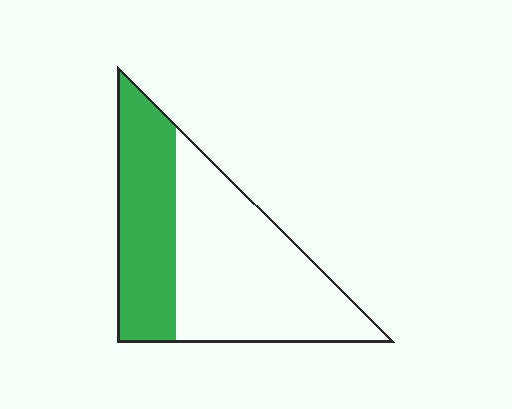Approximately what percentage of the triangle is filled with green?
Approximately 40%.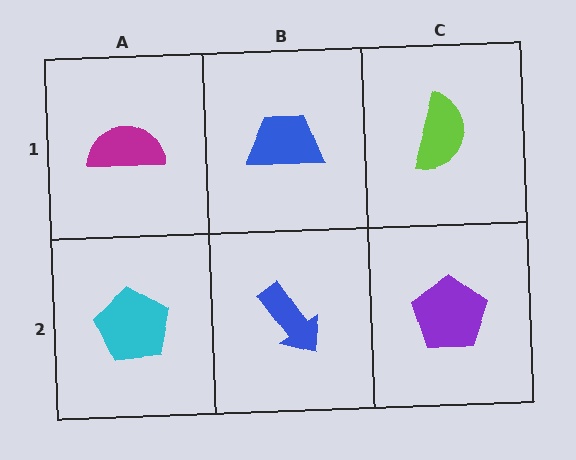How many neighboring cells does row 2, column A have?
2.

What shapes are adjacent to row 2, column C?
A lime semicircle (row 1, column C), a blue arrow (row 2, column B).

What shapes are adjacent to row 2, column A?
A magenta semicircle (row 1, column A), a blue arrow (row 2, column B).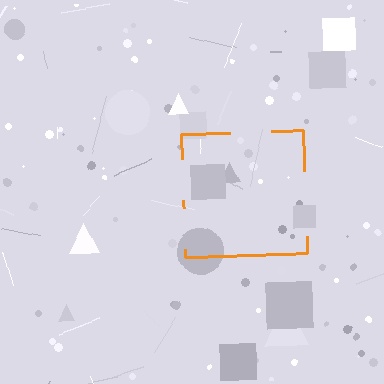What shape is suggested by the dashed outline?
The dashed outline suggests a square.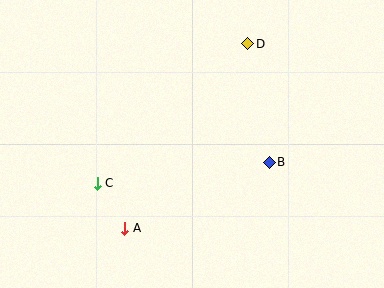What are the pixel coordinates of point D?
Point D is at (248, 44).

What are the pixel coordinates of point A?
Point A is at (125, 228).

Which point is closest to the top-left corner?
Point C is closest to the top-left corner.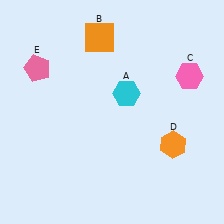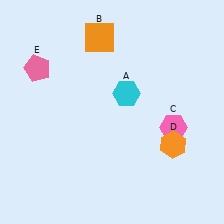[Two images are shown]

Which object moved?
The pink hexagon (C) moved down.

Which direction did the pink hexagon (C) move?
The pink hexagon (C) moved down.